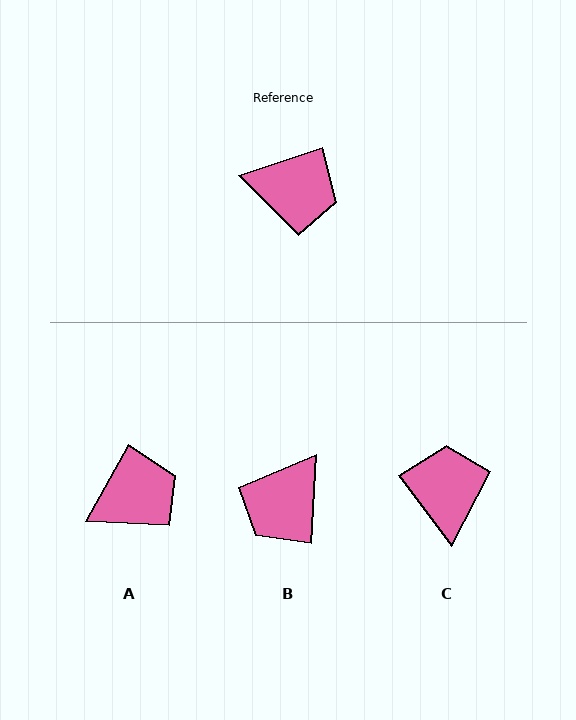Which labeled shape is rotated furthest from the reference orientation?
B, about 112 degrees away.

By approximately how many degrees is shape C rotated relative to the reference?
Approximately 108 degrees counter-clockwise.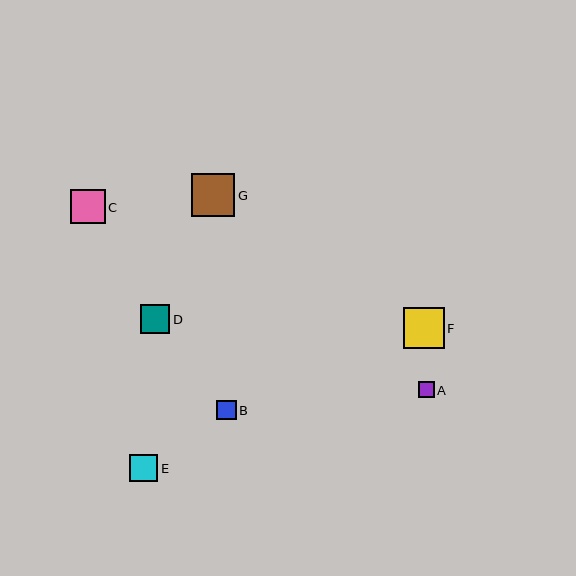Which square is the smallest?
Square A is the smallest with a size of approximately 16 pixels.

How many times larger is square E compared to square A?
Square E is approximately 1.7 times the size of square A.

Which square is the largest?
Square G is the largest with a size of approximately 43 pixels.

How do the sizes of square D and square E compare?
Square D and square E are approximately the same size.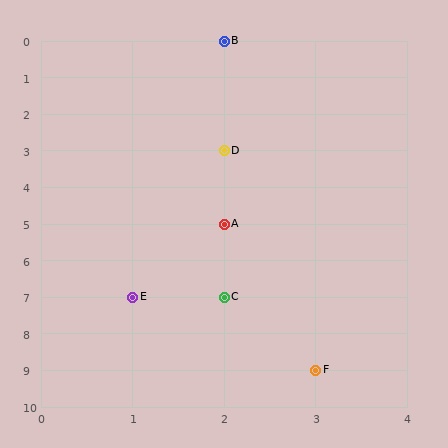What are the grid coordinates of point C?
Point C is at grid coordinates (2, 7).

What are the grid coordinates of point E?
Point E is at grid coordinates (1, 7).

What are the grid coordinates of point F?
Point F is at grid coordinates (3, 9).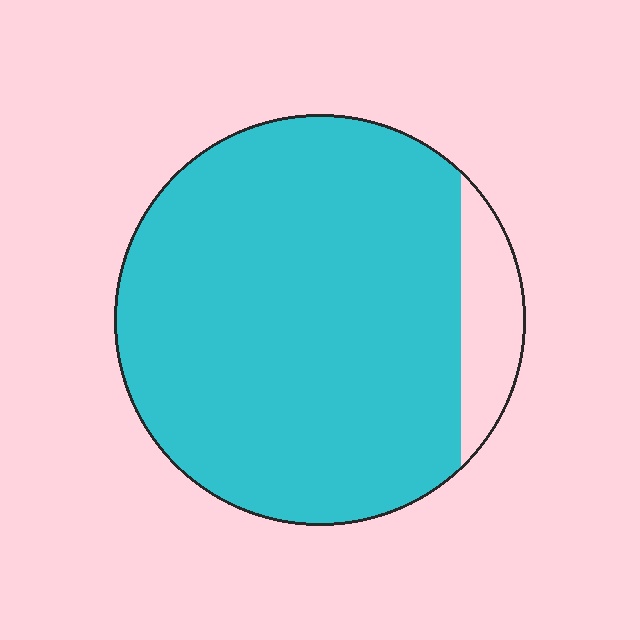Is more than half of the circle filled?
Yes.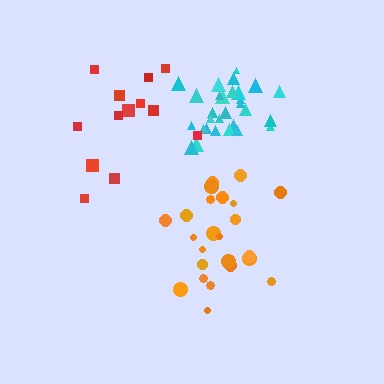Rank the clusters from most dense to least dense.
cyan, orange, red.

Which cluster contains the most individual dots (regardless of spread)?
Cyan (29).